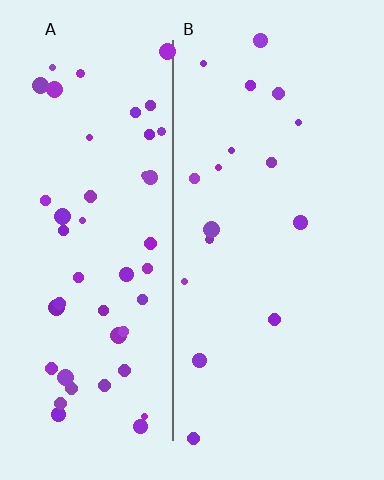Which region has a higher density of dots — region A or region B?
A (the left).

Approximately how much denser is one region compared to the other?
Approximately 2.9× — region A over region B.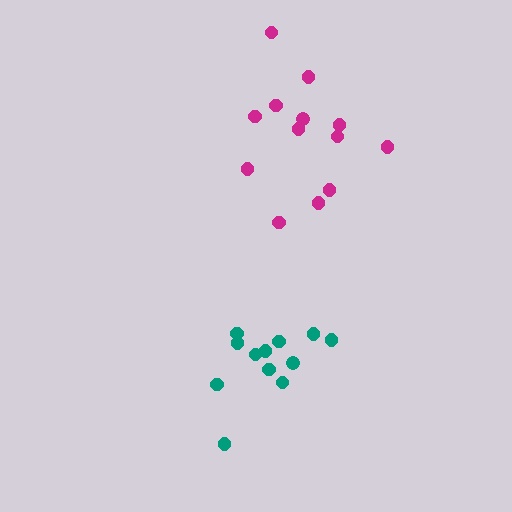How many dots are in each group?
Group 1: 13 dots, Group 2: 12 dots (25 total).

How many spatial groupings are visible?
There are 2 spatial groupings.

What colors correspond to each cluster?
The clusters are colored: magenta, teal.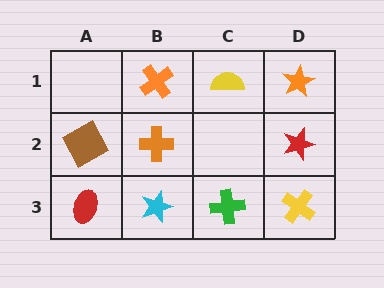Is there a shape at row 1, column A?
No, that cell is empty.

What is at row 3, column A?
A red ellipse.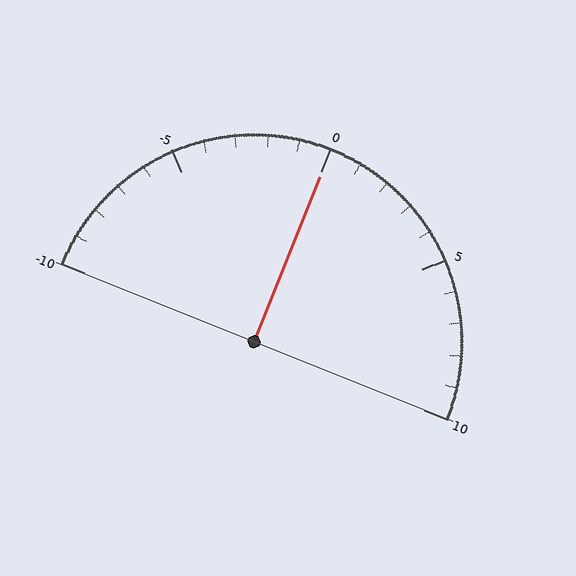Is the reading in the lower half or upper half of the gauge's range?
The reading is in the upper half of the range (-10 to 10).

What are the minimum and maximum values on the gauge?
The gauge ranges from -10 to 10.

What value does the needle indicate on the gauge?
The needle indicates approximately 0.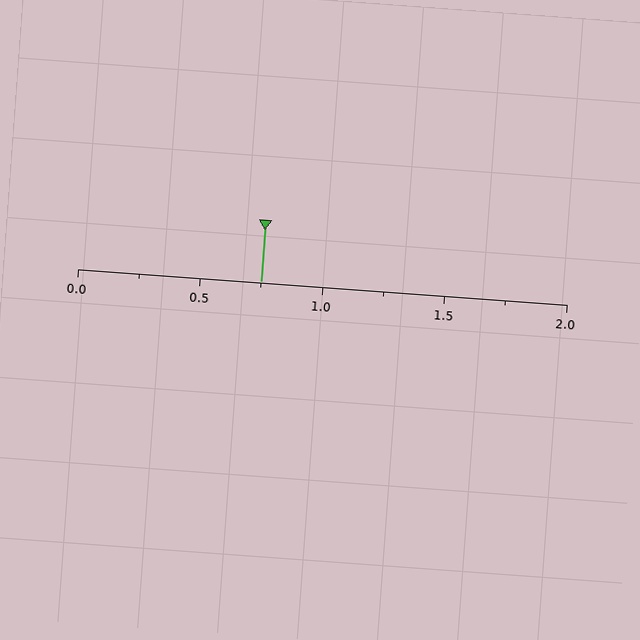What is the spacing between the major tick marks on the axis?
The major ticks are spaced 0.5 apart.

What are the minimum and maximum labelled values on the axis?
The axis runs from 0.0 to 2.0.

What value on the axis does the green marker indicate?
The marker indicates approximately 0.75.